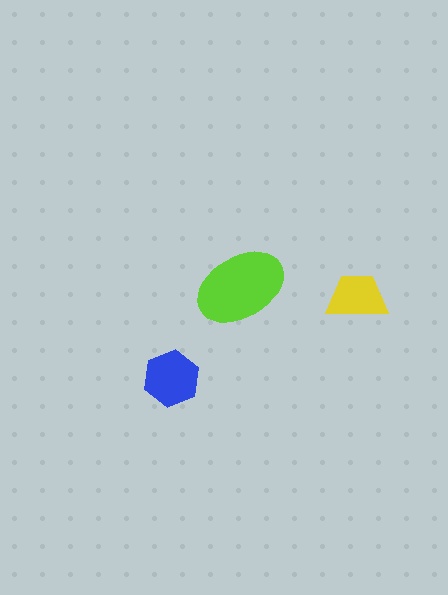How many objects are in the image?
There are 3 objects in the image.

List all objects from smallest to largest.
The yellow trapezoid, the blue hexagon, the lime ellipse.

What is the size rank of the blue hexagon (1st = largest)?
2nd.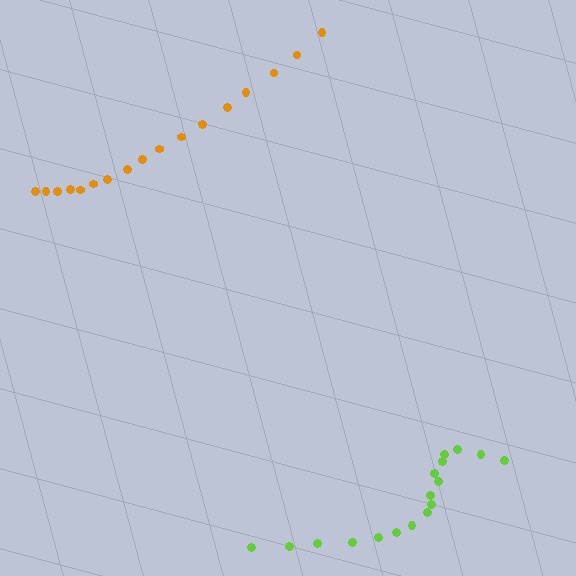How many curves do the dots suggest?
There are 2 distinct paths.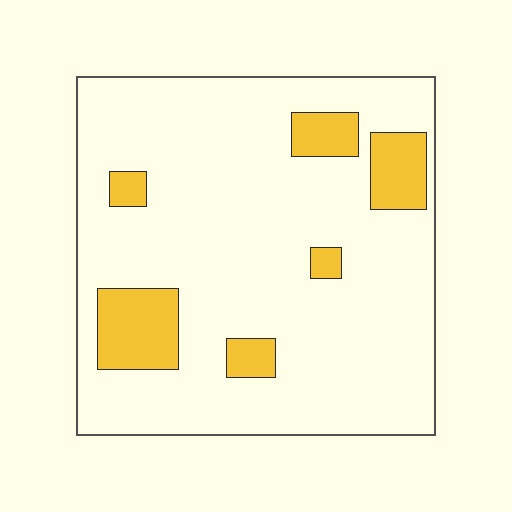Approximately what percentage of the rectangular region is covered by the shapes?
Approximately 15%.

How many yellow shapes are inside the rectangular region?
6.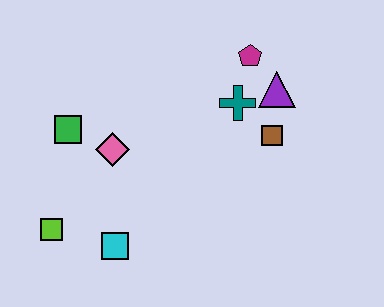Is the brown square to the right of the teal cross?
Yes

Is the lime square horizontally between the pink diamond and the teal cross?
No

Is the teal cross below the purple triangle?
Yes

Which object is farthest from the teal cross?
The lime square is farthest from the teal cross.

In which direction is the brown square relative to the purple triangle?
The brown square is below the purple triangle.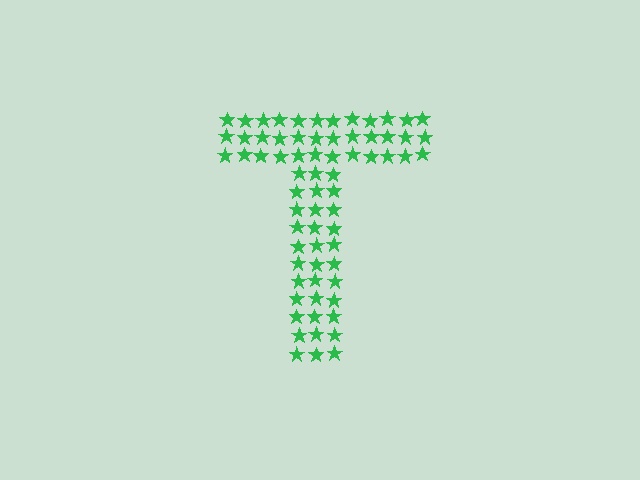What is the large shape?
The large shape is the letter T.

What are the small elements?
The small elements are stars.